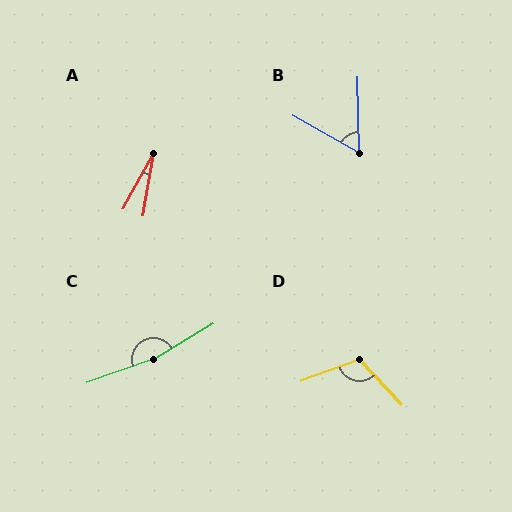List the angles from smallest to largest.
A (19°), B (59°), D (113°), C (168°).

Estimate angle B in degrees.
Approximately 59 degrees.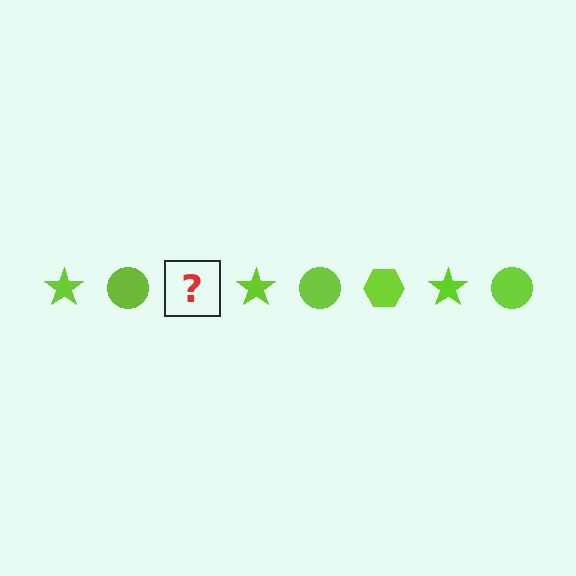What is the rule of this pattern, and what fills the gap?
The rule is that the pattern cycles through star, circle, hexagon shapes in lime. The gap should be filled with a lime hexagon.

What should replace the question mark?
The question mark should be replaced with a lime hexagon.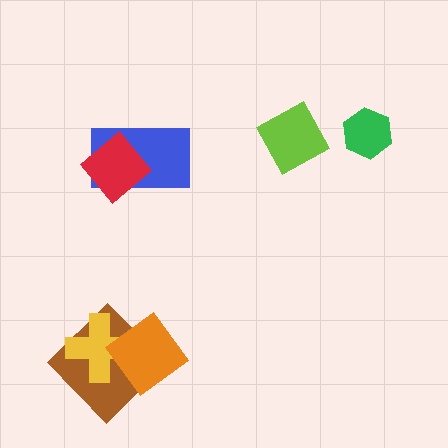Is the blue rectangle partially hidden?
Yes, it is partially covered by another shape.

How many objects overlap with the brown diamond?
2 objects overlap with the brown diamond.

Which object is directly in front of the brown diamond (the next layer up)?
The yellow cross is directly in front of the brown diamond.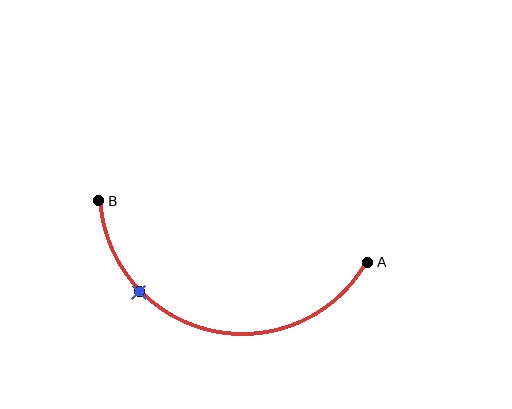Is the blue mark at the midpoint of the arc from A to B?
No. The blue mark lies on the arc but is closer to endpoint B. The arc midpoint would be at the point on the curve equidistant along the arc from both A and B.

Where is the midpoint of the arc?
The arc midpoint is the point on the curve farthest from the straight line joining A and B. It sits below that line.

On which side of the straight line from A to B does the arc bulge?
The arc bulges below the straight line connecting A and B.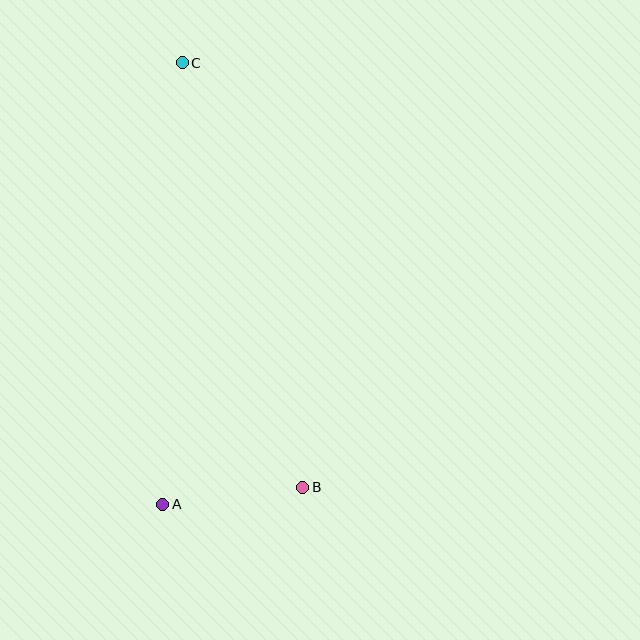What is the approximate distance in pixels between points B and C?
The distance between B and C is approximately 441 pixels.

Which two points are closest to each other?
Points A and B are closest to each other.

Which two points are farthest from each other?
Points A and C are farthest from each other.